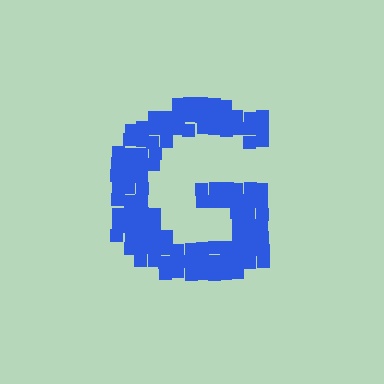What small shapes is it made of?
It is made of small squares.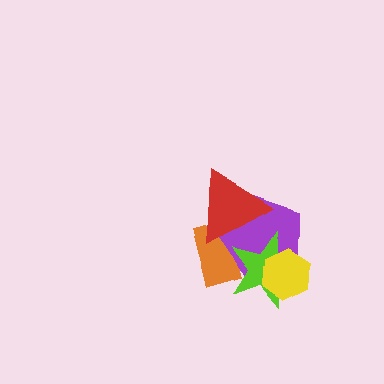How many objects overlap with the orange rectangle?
3 objects overlap with the orange rectangle.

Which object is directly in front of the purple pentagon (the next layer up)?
The lime star is directly in front of the purple pentagon.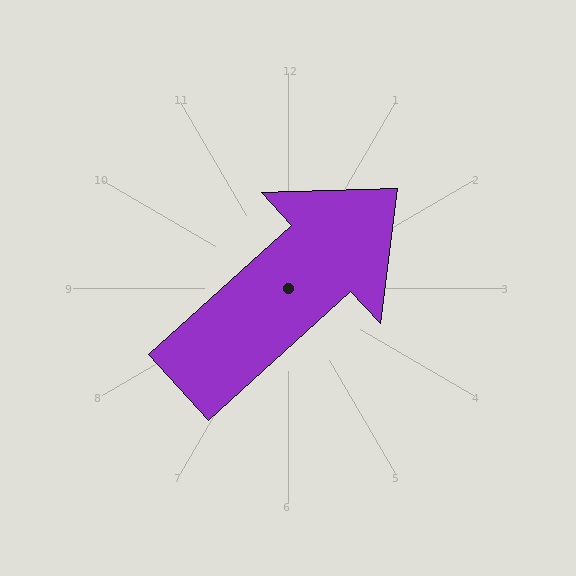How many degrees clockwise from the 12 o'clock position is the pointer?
Approximately 48 degrees.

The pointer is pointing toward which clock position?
Roughly 2 o'clock.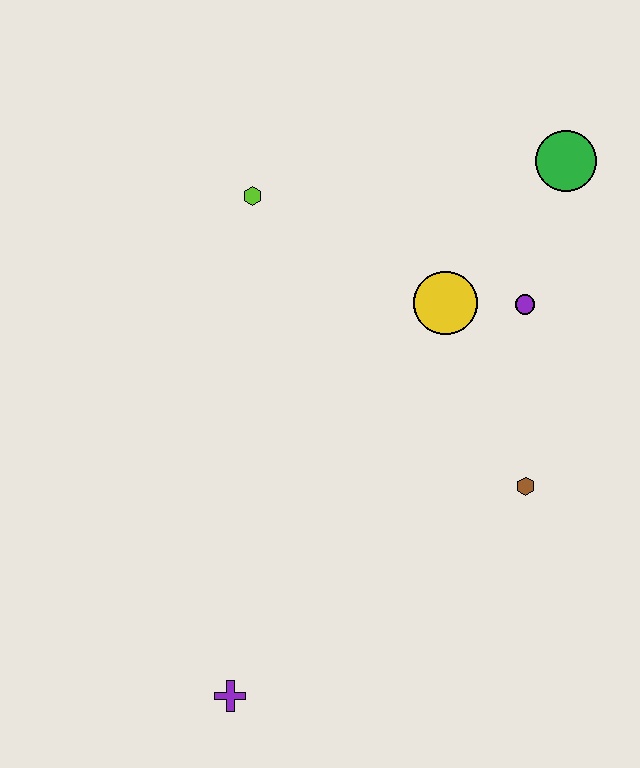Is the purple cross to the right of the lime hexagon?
No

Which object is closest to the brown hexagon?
The purple circle is closest to the brown hexagon.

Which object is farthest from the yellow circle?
The purple cross is farthest from the yellow circle.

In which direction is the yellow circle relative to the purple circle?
The yellow circle is to the left of the purple circle.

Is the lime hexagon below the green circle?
Yes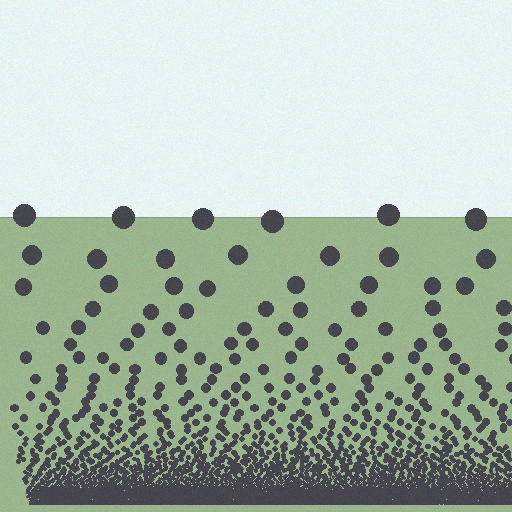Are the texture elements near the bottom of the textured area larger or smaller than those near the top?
Smaller. The gradient is inverted — elements near the bottom are smaller and denser.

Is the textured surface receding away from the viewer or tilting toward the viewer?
The surface appears to tilt toward the viewer. Texture elements get larger and sparser toward the top.